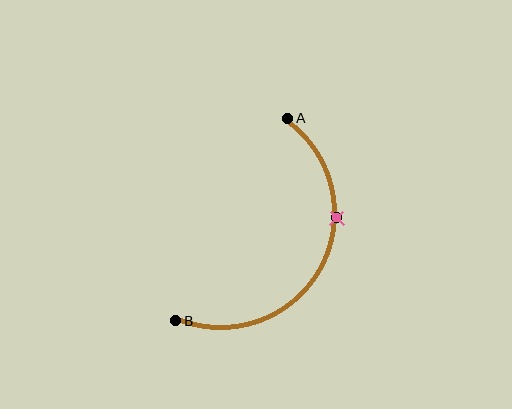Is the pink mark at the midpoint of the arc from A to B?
No. The pink mark lies on the arc but is closer to endpoint A. The arc midpoint would be at the point on the curve equidistant along the arc from both A and B.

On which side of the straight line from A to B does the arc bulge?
The arc bulges to the right of the straight line connecting A and B.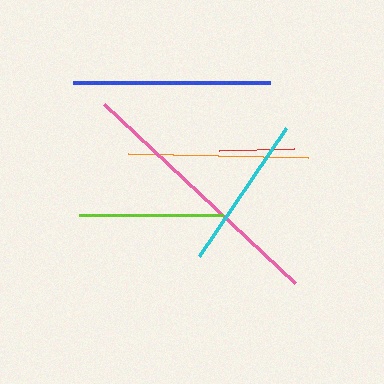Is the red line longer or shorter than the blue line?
The blue line is longer than the red line.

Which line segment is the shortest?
The red line is the shortest at approximately 75 pixels.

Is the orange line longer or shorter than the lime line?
The orange line is longer than the lime line.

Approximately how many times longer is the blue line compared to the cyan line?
The blue line is approximately 1.3 times the length of the cyan line.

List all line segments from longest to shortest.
From longest to shortest: pink, blue, orange, cyan, lime, red.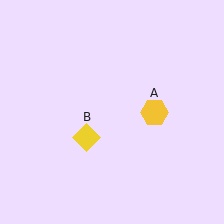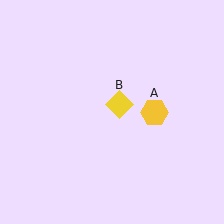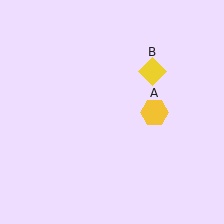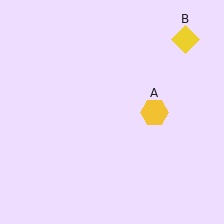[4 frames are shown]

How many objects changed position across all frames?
1 object changed position: yellow diamond (object B).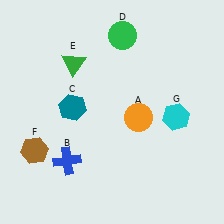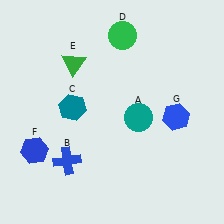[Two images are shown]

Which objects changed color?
A changed from orange to teal. F changed from brown to blue. G changed from cyan to blue.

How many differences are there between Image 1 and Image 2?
There are 3 differences between the two images.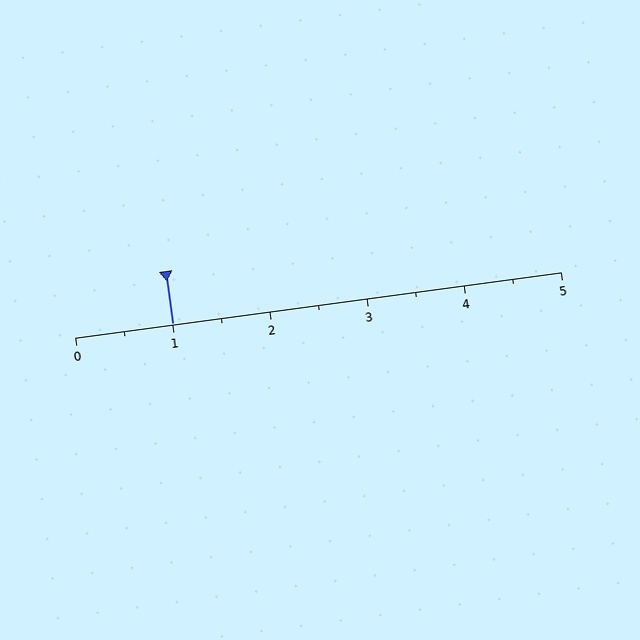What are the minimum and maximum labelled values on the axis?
The axis runs from 0 to 5.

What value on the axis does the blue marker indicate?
The marker indicates approximately 1.